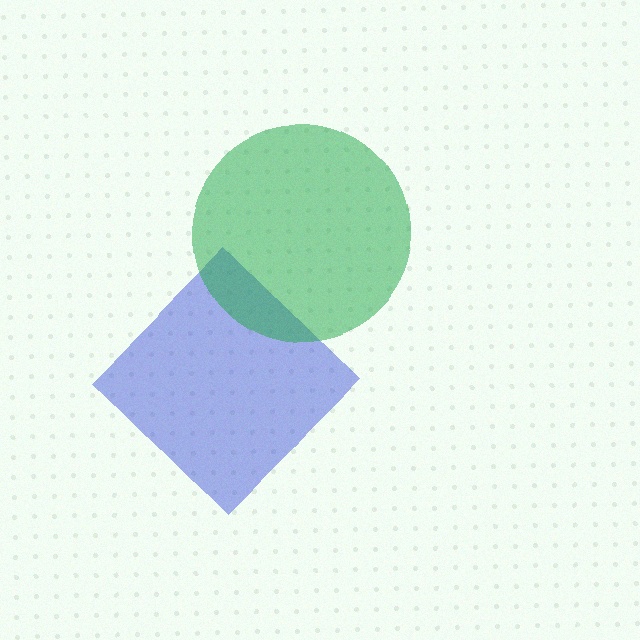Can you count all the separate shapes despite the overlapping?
Yes, there are 2 separate shapes.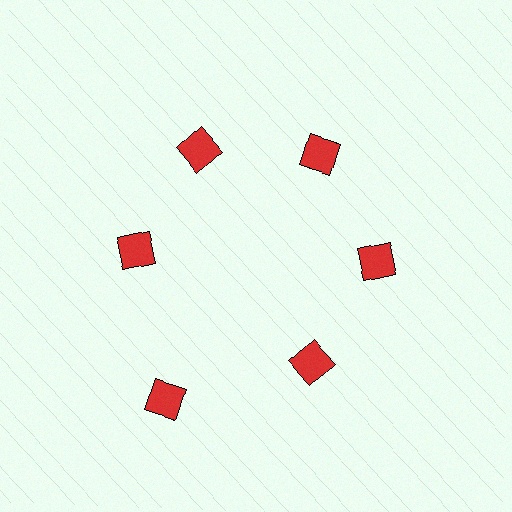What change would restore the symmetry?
The symmetry would be restored by moving it inward, back onto the ring so that all 6 diamonds sit at equal angles and equal distance from the center.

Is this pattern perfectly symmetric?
No. The 6 red diamonds are arranged in a ring, but one element near the 7 o'clock position is pushed outward from the center, breaking the 6-fold rotational symmetry.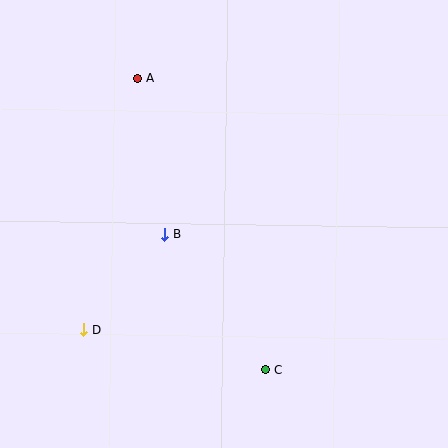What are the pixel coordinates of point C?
Point C is at (265, 369).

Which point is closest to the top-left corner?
Point A is closest to the top-left corner.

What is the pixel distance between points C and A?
The distance between C and A is 318 pixels.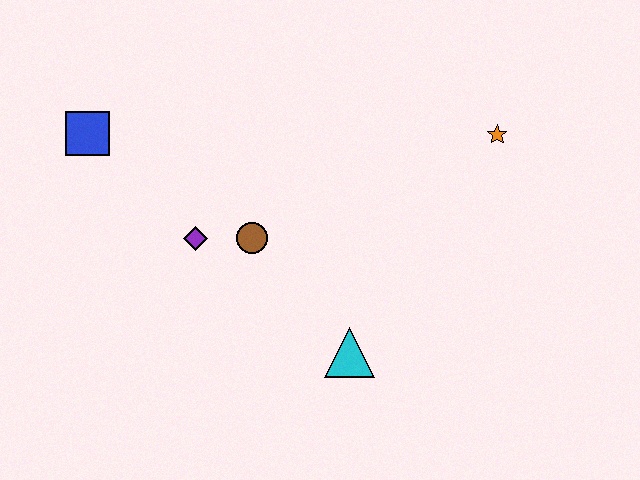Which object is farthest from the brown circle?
The orange star is farthest from the brown circle.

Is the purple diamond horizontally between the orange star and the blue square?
Yes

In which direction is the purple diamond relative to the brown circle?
The purple diamond is to the left of the brown circle.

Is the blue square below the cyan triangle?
No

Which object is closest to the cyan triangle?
The brown circle is closest to the cyan triangle.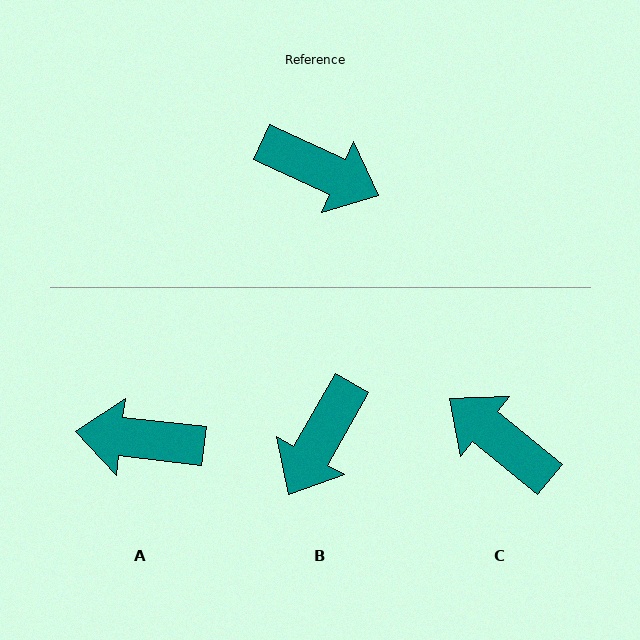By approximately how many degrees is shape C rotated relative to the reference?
Approximately 166 degrees counter-clockwise.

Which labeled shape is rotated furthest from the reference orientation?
C, about 166 degrees away.